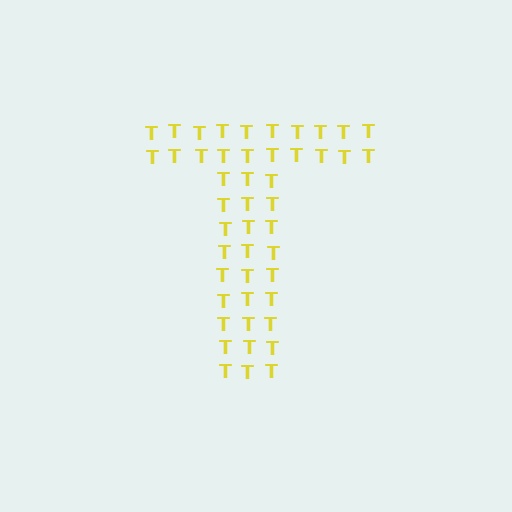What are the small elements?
The small elements are letter T's.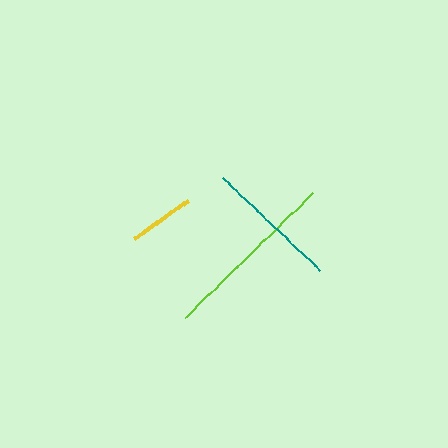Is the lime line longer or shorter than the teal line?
The lime line is longer than the teal line.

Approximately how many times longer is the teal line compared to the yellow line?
The teal line is approximately 2.0 times the length of the yellow line.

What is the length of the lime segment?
The lime segment is approximately 179 pixels long.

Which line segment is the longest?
The lime line is the longest at approximately 179 pixels.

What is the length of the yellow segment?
The yellow segment is approximately 66 pixels long.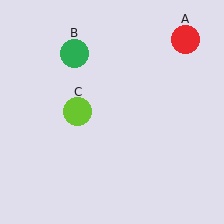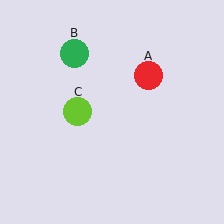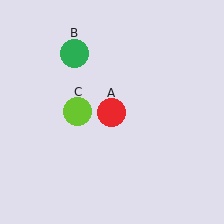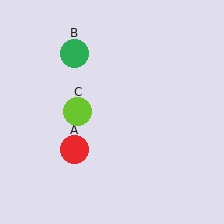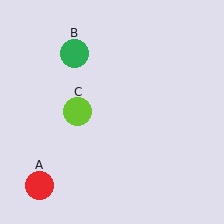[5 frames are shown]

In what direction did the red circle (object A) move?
The red circle (object A) moved down and to the left.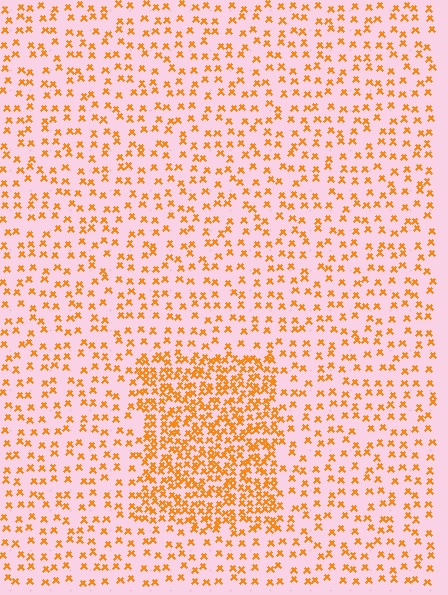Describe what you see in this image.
The image contains small orange elements arranged at two different densities. A rectangle-shaped region is visible where the elements are more densely packed than the surrounding area.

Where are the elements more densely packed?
The elements are more densely packed inside the rectangle boundary.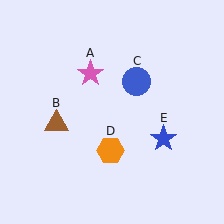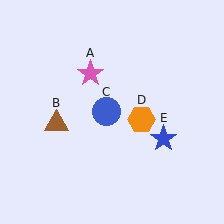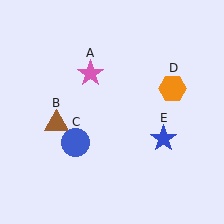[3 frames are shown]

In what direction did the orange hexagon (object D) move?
The orange hexagon (object D) moved up and to the right.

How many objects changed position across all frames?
2 objects changed position: blue circle (object C), orange hexagon (object D).